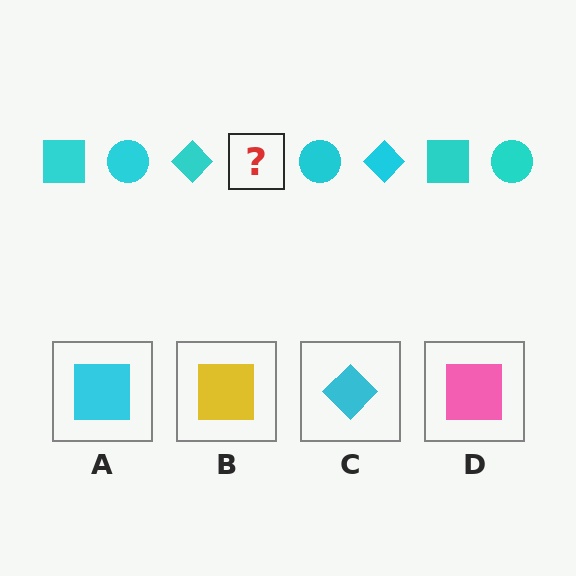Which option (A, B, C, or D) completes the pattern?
A.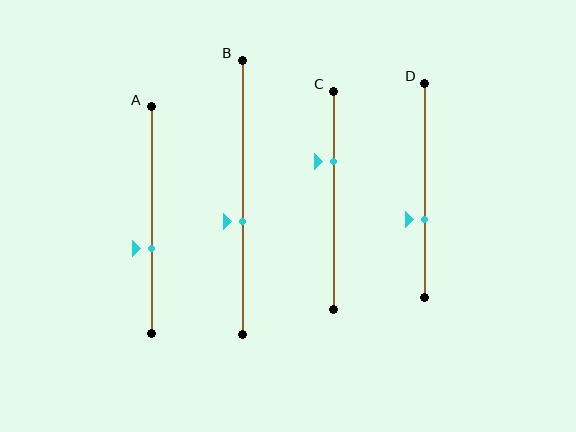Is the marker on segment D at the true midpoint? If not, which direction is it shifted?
No, the marker on segment D is shifted downward by about 14% of the segment length.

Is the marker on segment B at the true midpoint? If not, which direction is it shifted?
No, the marker on segment B is shifted downward by about 9% of the segment length.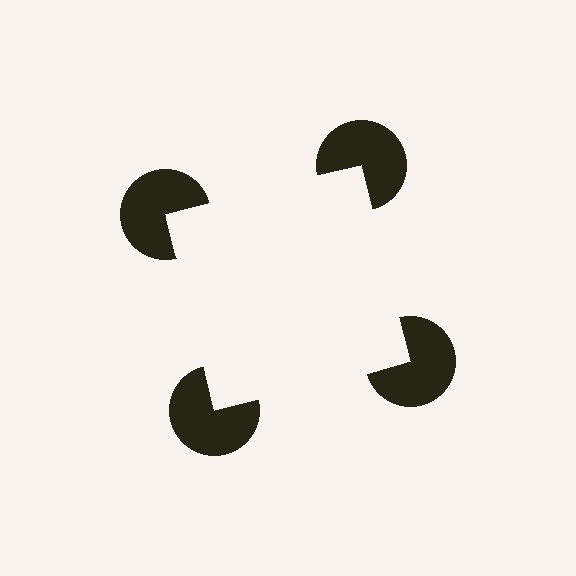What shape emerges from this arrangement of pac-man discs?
An illusory square — its edges are inferred from the aligned wedge cuts in the pac-man discs, not physically drawn.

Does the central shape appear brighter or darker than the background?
It typically appears slightly brighter than the background, even though no actual brightness change is drawn.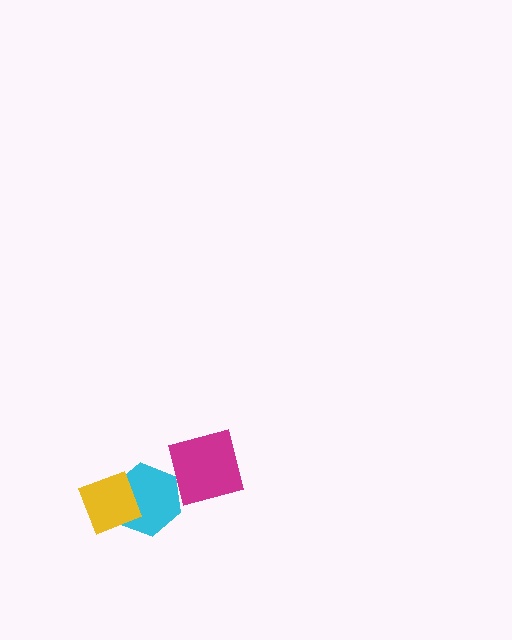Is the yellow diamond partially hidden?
No, no other shape covers it.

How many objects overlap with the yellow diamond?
1 object overlaps with the yellow diamond.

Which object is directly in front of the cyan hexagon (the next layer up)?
The magenta square is directly in front of the cyan hexagon.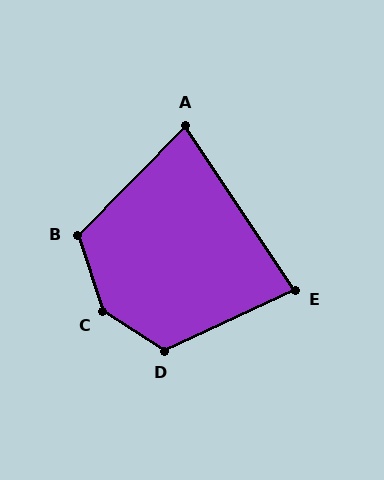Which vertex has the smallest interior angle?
A, at approximately 78 degrees.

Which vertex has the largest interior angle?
C, at approximately 141 degrees.